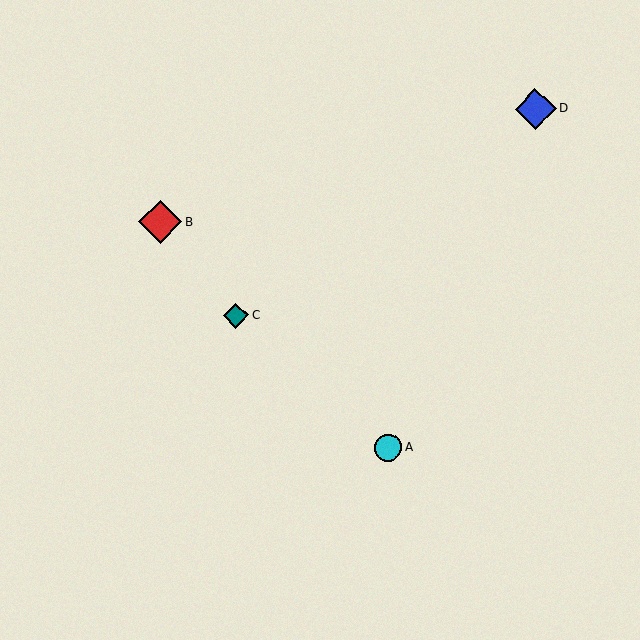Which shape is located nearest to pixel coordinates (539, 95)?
The blue diamond (labeled D) at (536, 109) is nearest to that location.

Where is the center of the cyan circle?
The center of the cyan circle is at (388, 447).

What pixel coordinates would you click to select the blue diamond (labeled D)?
Click at (536, 109) to select the blue diamond D.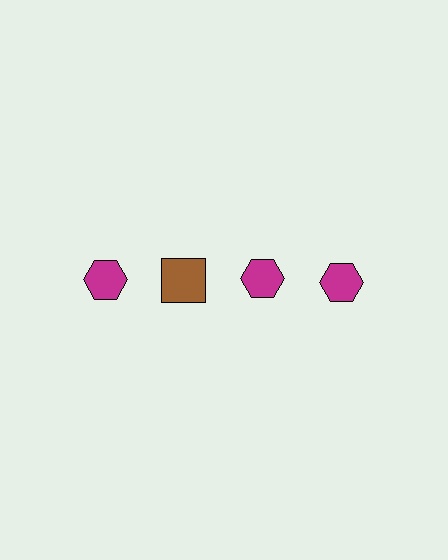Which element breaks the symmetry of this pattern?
The brown square in the top row, second from left column breaks the symmetry. All other shapes are magenta hexagons.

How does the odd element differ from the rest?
It differs in both color (brown instead of magenta) and shape (square instead of hexagon).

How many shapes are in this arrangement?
There are 4 shapes arranged in a grid pattern.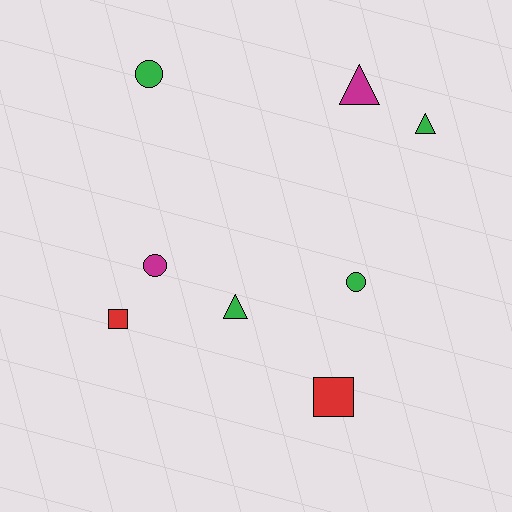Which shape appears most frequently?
Triangle, with 3 objects.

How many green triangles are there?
There are 2 green triangles.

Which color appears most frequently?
Green, with 4 objects.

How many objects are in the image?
There are 8 objects.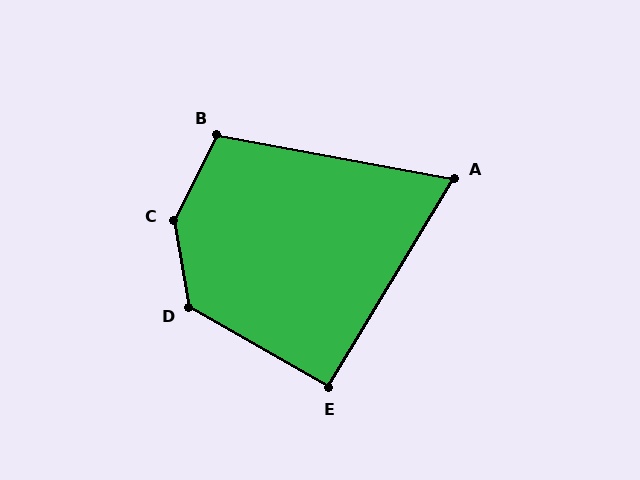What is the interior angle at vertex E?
Approximately 91 degrees (approximately right).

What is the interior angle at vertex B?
Approximately 106 degrees (obtuse).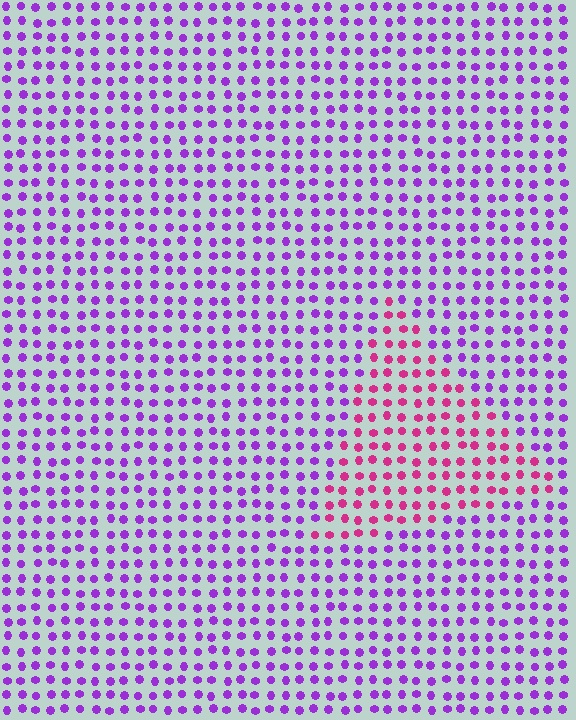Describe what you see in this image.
The image is filled with small purple elements in a uniform arrangement. A triangle-shaped region is visible where the elements are tinted to a slightly different hue, forming a subtle color boundary.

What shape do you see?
I see a triangle.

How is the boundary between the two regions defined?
The boundary is defined purely by a slight shift in hue (about 46 degrees). Spacing, size, and orientation are identical on both sides.